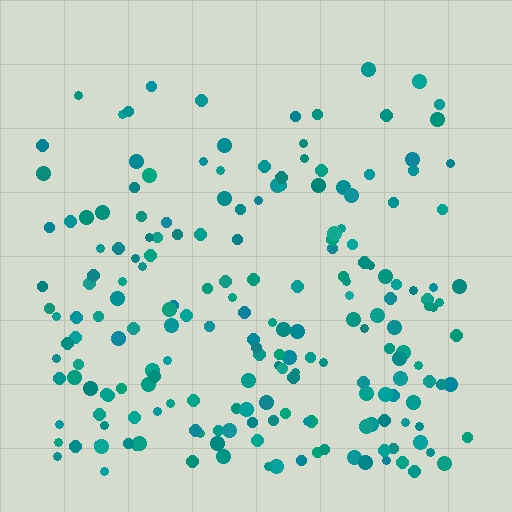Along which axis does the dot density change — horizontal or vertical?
Vertical.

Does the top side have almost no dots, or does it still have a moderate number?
Still a moderate number, just noticeably fewer than the bottom.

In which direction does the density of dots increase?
From top to bottom, with the bottom side densest.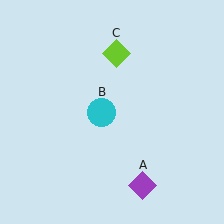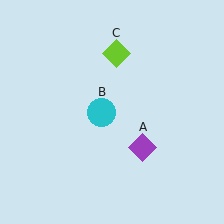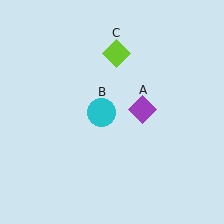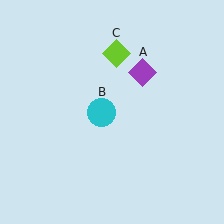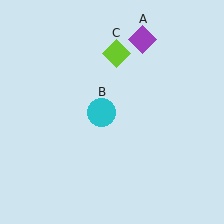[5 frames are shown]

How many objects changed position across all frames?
1 object changed position: purple diamond (object A).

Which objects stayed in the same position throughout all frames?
Cyan circle (object B) and lime diamond (object C) remained stationary.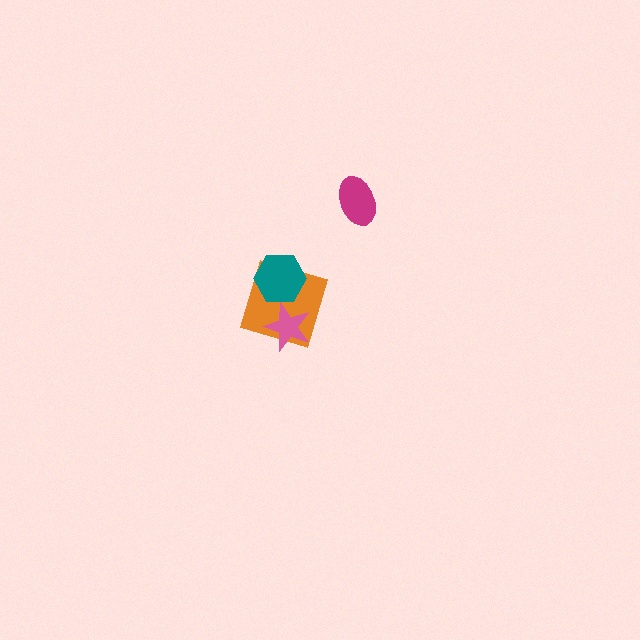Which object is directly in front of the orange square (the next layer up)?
The pink star is directly in front of the orange square.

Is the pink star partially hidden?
No, no other shape covers it.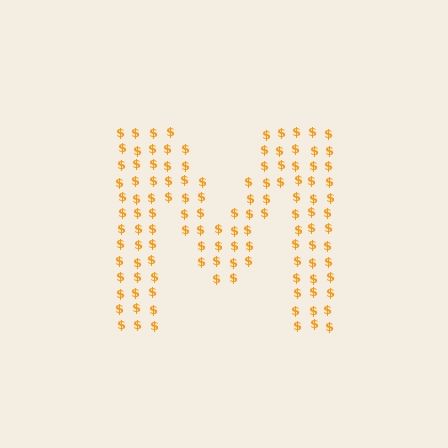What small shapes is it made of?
It is made of small dollar signs.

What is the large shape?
The large shape is the letter M.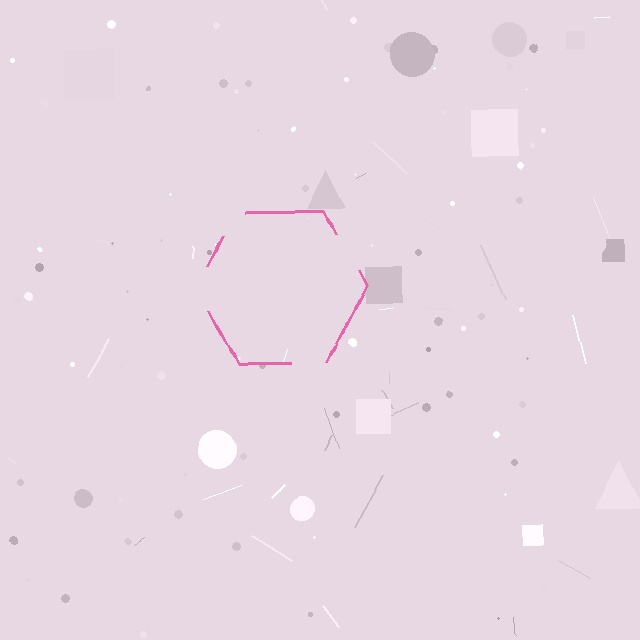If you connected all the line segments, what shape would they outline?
They would outline a hexagon.